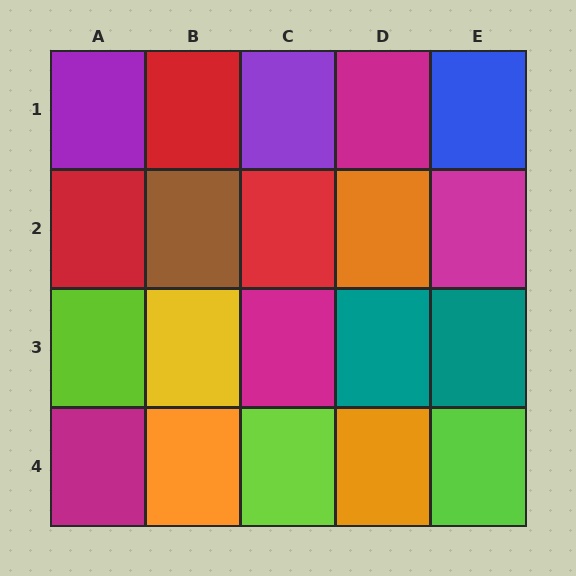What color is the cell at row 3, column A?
Lime.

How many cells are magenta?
4 cells are magenta.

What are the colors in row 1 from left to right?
Purple, red, purple, magenta, blue.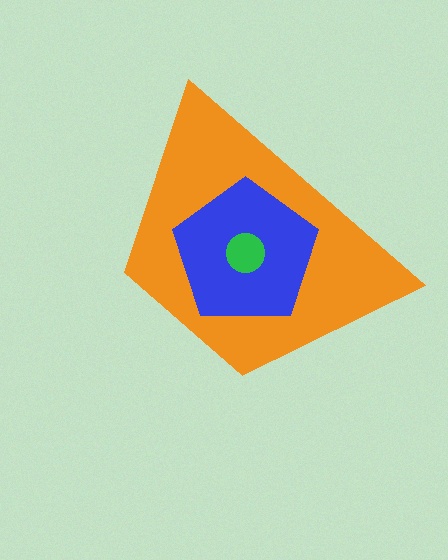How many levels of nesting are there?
3.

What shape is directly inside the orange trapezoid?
The blue pentagon.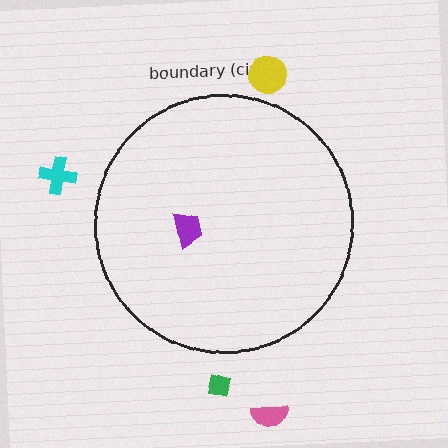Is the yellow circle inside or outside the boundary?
Outside.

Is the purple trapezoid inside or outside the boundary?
Inside.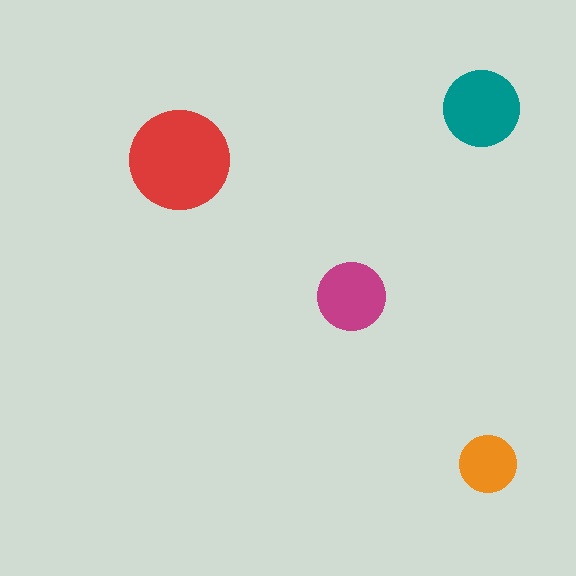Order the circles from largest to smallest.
the red one, the teal one, the magenta one, the orange one.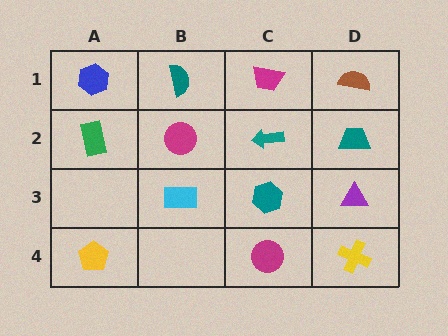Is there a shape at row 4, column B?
No, that cell is empty.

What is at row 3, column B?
A cyan rectangle.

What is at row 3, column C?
A teal hexagon.